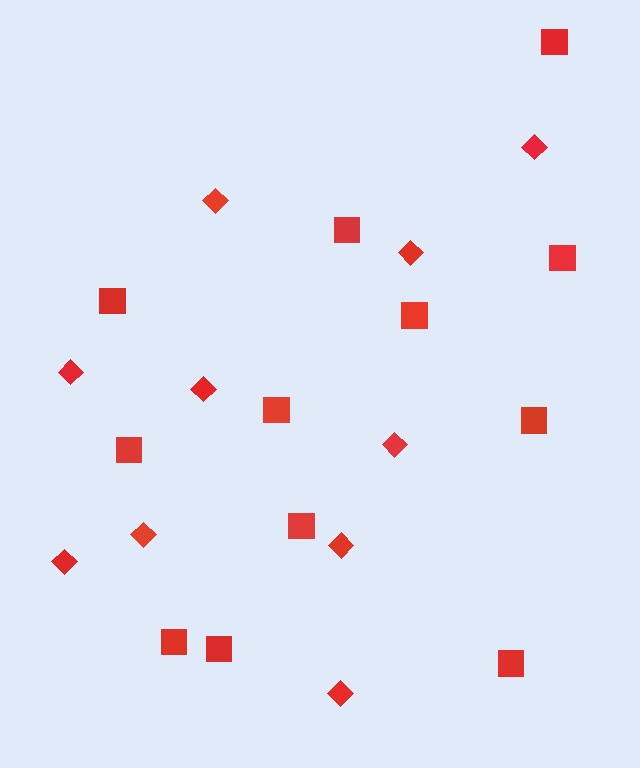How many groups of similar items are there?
There are 2 groups: one group of squares (12) and one group of diamonds (10).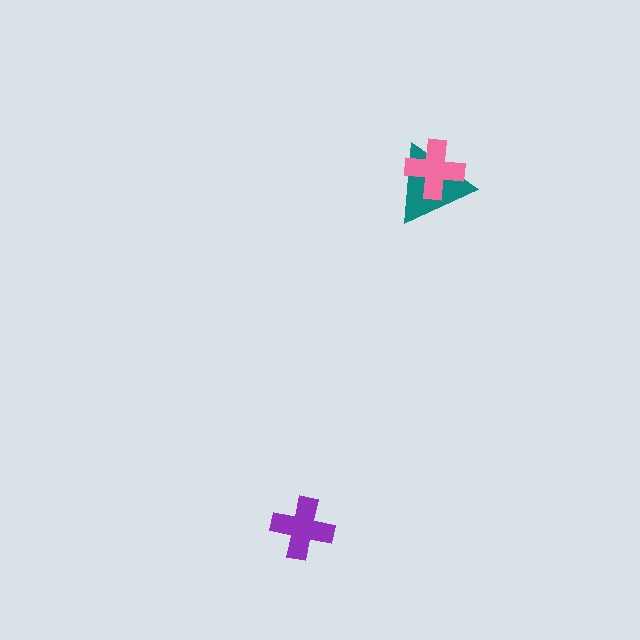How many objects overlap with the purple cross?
0 objects overlap with the purple cross.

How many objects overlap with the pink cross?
1 object overlaps with the pink cross.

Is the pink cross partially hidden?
No, no other shape covers it.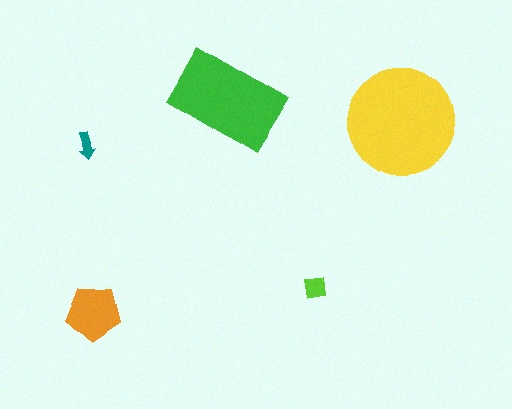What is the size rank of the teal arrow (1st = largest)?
5th.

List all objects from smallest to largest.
The teal arrow, the lime square, the orange pentagon, the green rectangle, the yellow circle.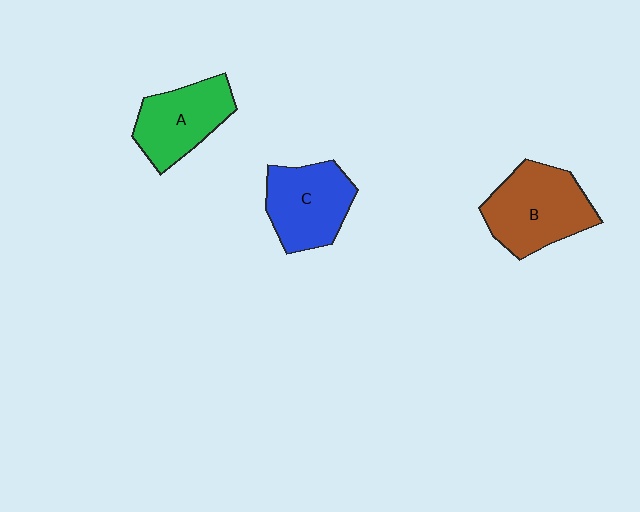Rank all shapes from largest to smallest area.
From largest to smallest: B (brown), C (blue), A (green).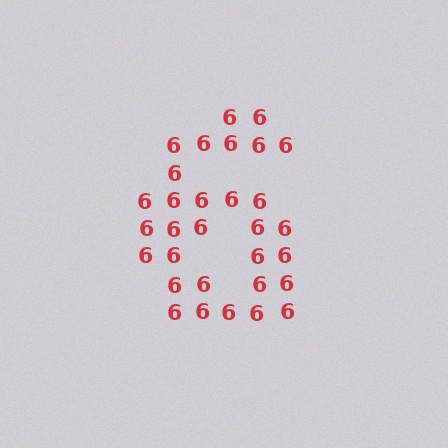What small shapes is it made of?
It is made of small digit 6's.